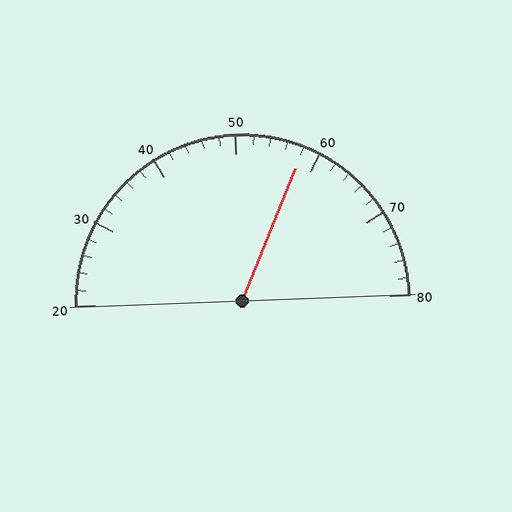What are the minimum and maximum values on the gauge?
The gauge ranges from 20 to 80.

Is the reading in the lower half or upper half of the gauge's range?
The reading is in the upper half of the range (20 to 80).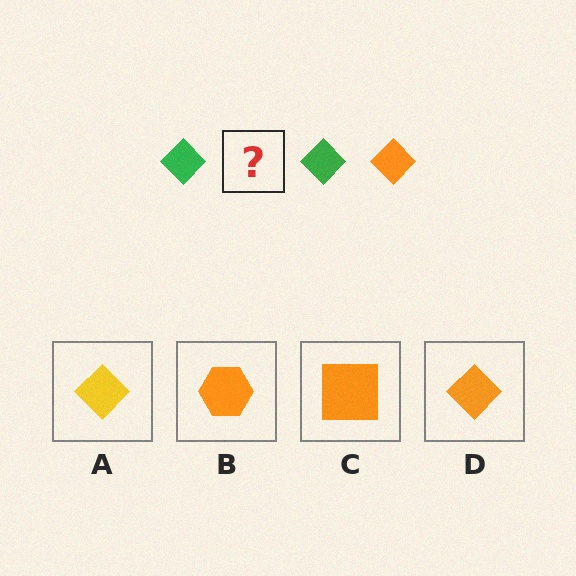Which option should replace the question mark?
Option D.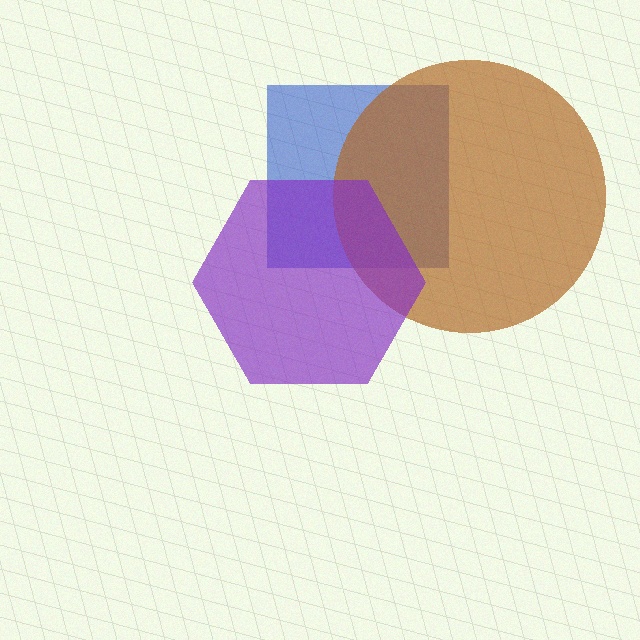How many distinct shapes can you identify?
There are 3 distinct shapes: a blue square, a brown circle, a purple hexagon.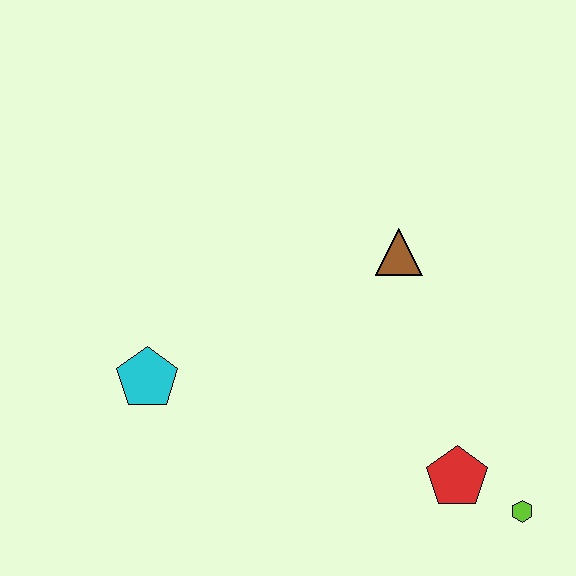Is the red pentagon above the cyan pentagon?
No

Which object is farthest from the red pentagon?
The cyan pentagon is farthest from the red pentagon.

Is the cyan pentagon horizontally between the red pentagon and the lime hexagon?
No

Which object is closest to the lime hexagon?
The red pentagon is closest to the lime hexagon.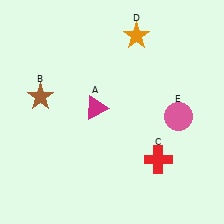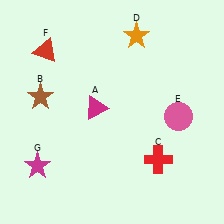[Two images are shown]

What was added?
A red triangle (F), a magenta star (G) were added in Image 2.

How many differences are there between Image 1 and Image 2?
There are 2 differences between the two images.